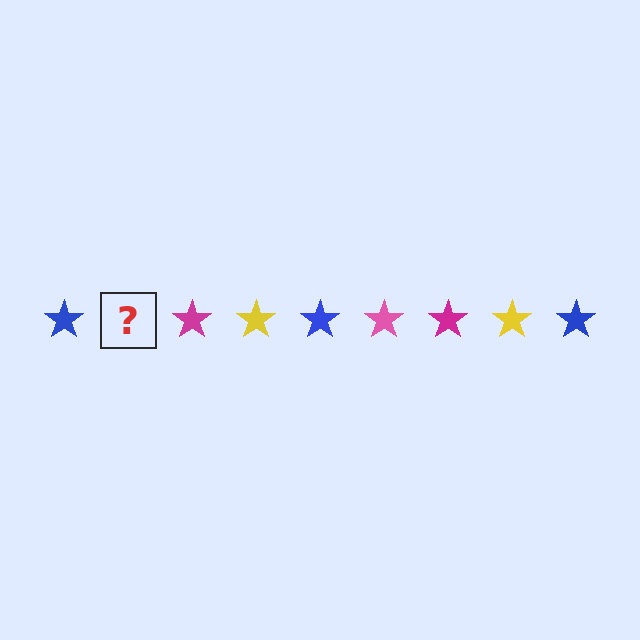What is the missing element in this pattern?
The missing element is a pink star.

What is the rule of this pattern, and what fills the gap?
The rule is that the pattern cycles through blue, pink, magenta, yellow stars. The gap should be filled with a pink star.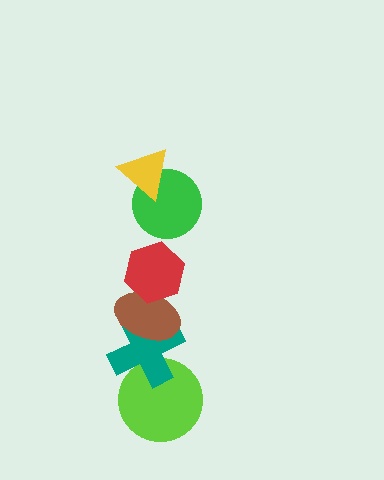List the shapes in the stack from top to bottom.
From top to bottom: the yellow triangle, the green circle, the red hexagon, the brown ellipse, the teal cross, the lime circle.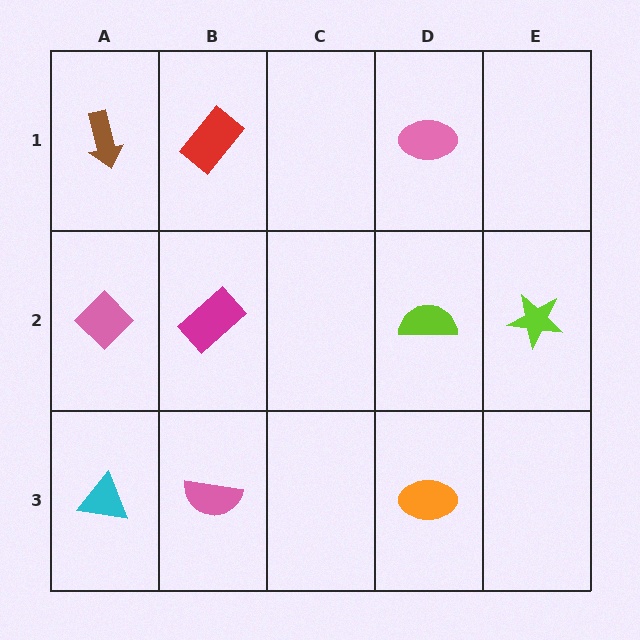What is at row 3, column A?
A cyan triangle.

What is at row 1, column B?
A red rectangle.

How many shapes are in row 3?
3 shapes.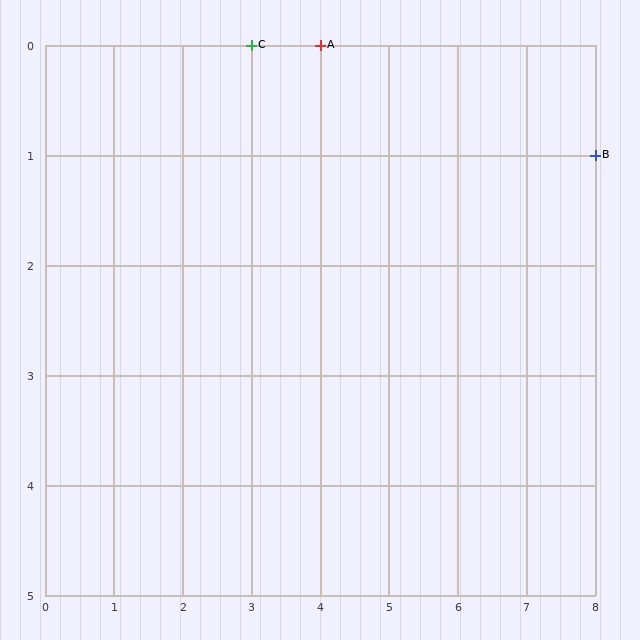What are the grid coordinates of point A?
Point A is at grid coordinates (4, 0).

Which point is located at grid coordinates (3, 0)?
Point C is at (3, 0).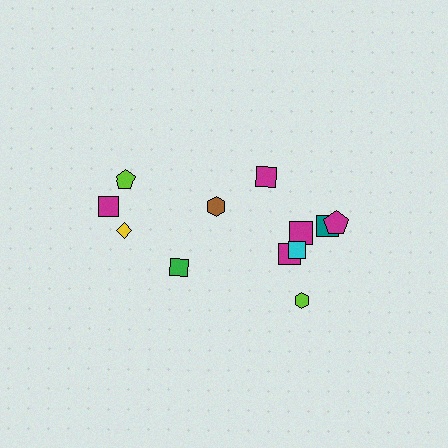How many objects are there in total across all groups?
There are 12 objects.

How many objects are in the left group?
There are 5 objects.